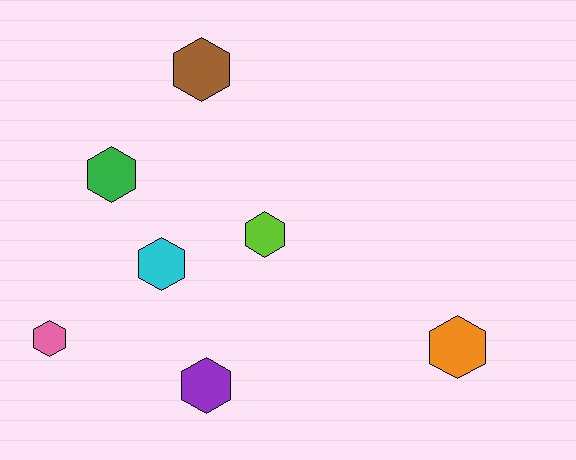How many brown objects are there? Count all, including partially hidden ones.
There is 1 brown object.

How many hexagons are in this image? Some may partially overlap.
There are 7 hexagons.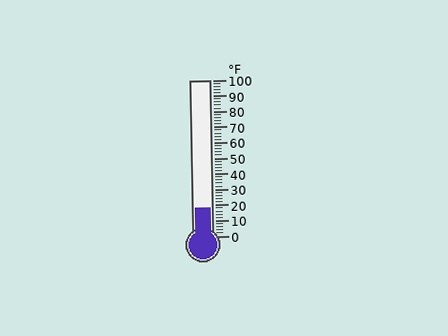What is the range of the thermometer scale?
The thermometer scale ranges from 0°F to 100°F.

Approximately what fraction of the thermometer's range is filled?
The thermometer is filled to approximately 20% of its range.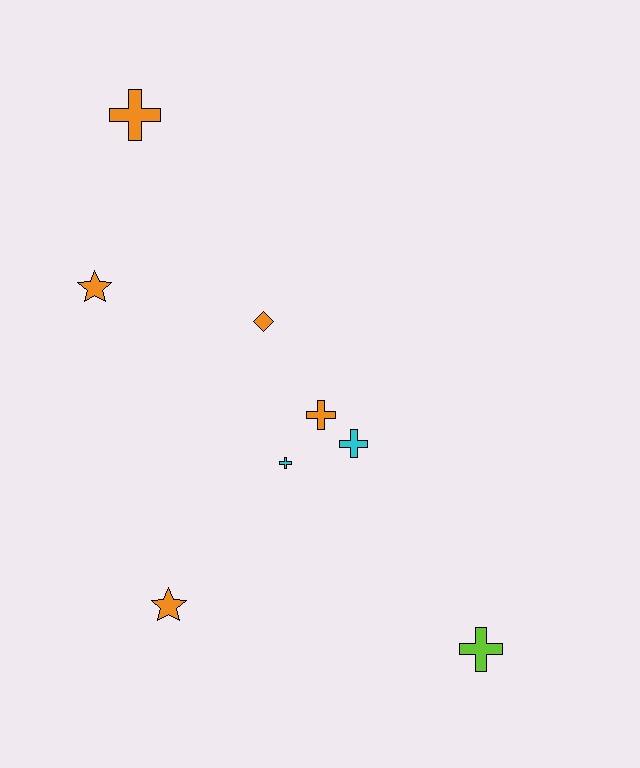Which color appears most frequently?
Orange, with 5 objects.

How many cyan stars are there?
There are no cyan stars.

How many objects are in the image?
There are 8 objects.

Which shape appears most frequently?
Cross, with 5 objects.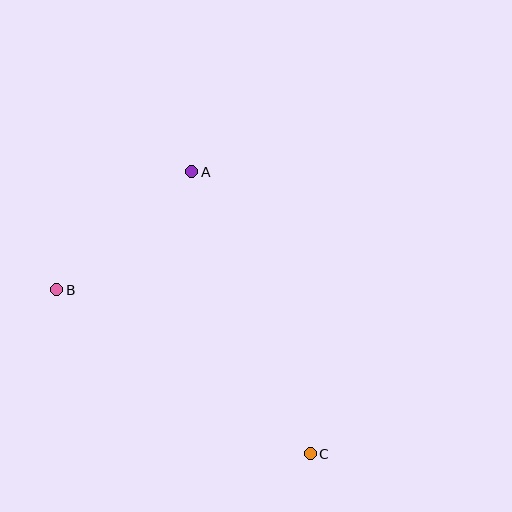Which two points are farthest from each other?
Points A and C are farthest from each other.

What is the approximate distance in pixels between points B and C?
The distance between B and C is approximately 302 pixels.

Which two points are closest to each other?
Points A and B are closest to each other.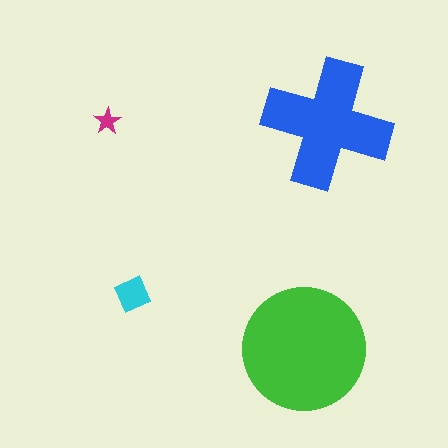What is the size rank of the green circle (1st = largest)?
1st.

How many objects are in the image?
There are 4 objects in the image.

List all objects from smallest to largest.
The magenta star, the cyan square, the blue cross, the green circle.